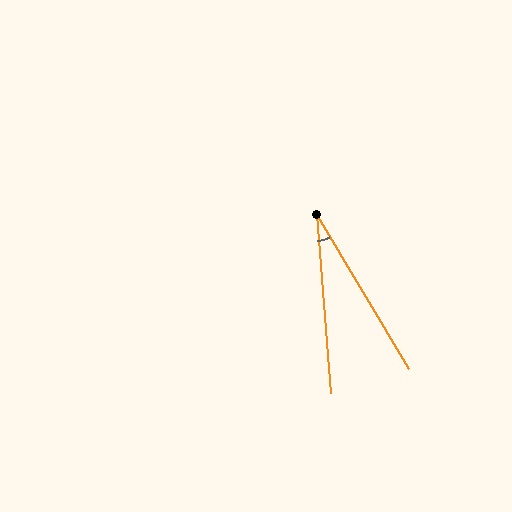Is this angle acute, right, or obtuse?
It is acute.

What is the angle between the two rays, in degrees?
Approximately 26 degrees.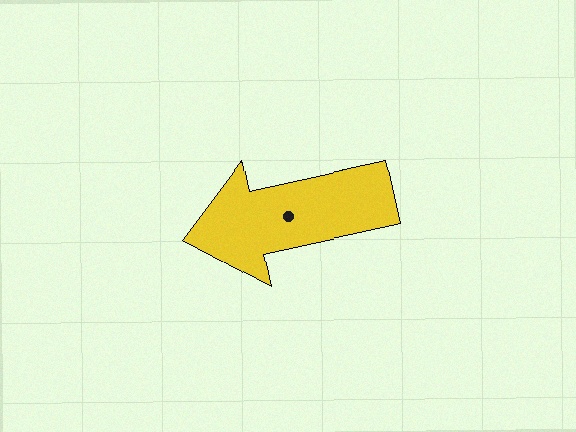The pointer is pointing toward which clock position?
Roughly 9 o'clock.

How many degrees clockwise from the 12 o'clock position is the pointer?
Approximately 258 degrees.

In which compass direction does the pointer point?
West.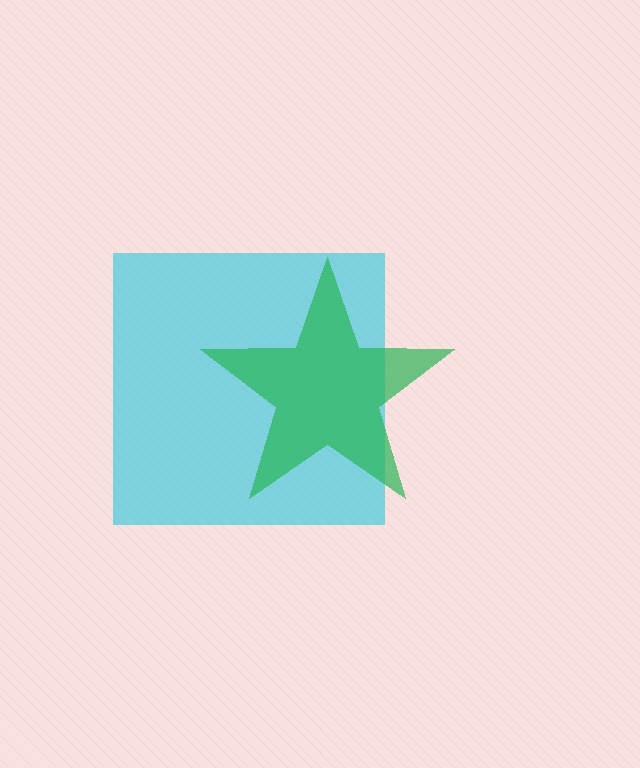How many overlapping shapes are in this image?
There are 2 overlapping shapes in the image.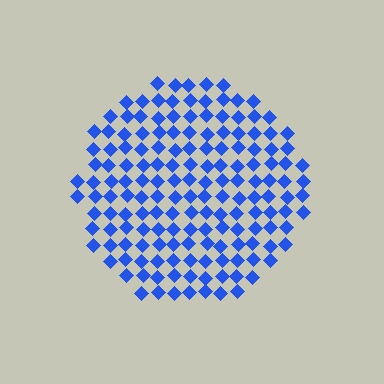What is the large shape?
The large shape is a circle.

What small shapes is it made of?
It is made of small diamonds.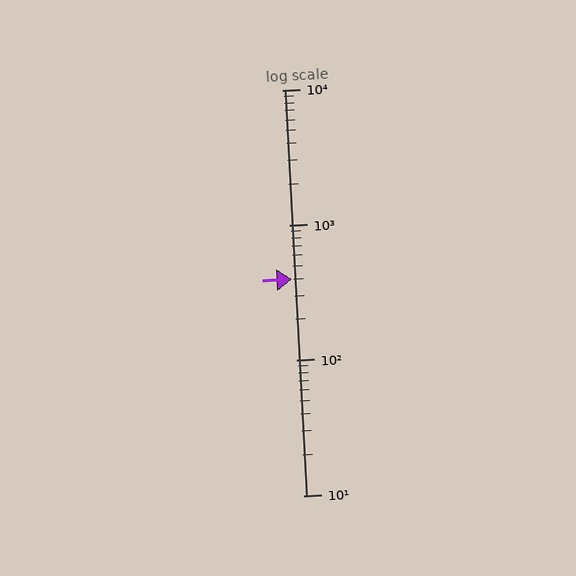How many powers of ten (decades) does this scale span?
The scale spans 3 decades, from 10 to 10000.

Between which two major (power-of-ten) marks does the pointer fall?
The pointer is between 100 and 1000.